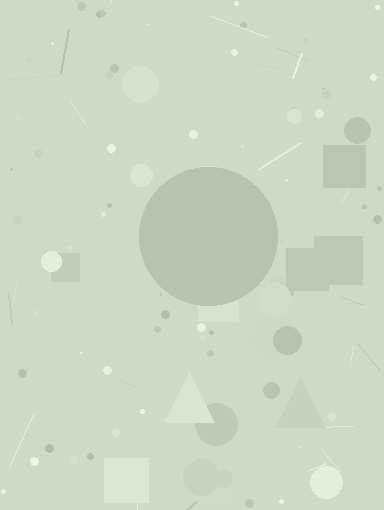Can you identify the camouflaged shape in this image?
The camouflaged shape is a circle.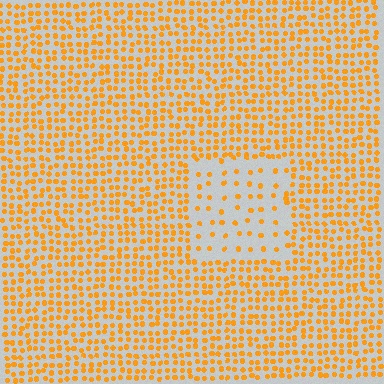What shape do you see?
I see a rectangle.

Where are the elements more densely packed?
The elements are more densely packed outside the rectangle boundary.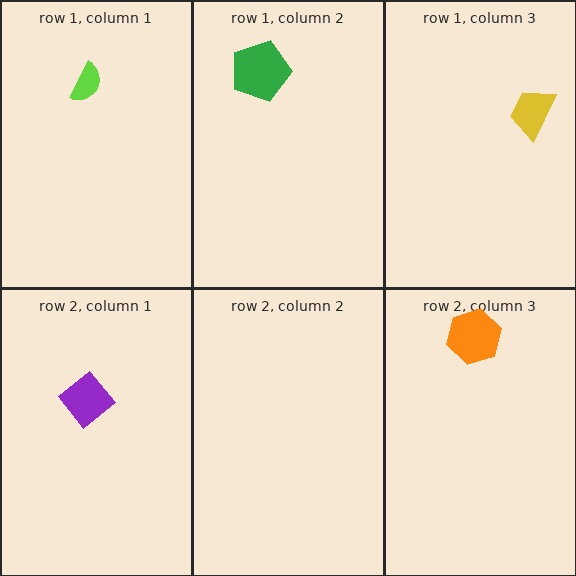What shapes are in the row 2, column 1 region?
The purple diamond.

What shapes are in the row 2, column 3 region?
The orange hexagon.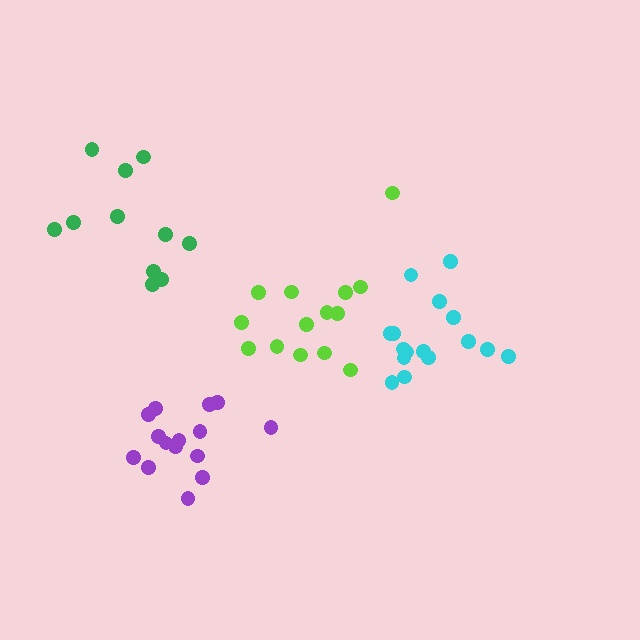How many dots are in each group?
Group 1: 14 dots, Group 2: 11 dots, Group 3: 16 dots, Group 4: 15 dots (56 total).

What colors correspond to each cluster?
The clusters are colored: lime, green, cyan, purple.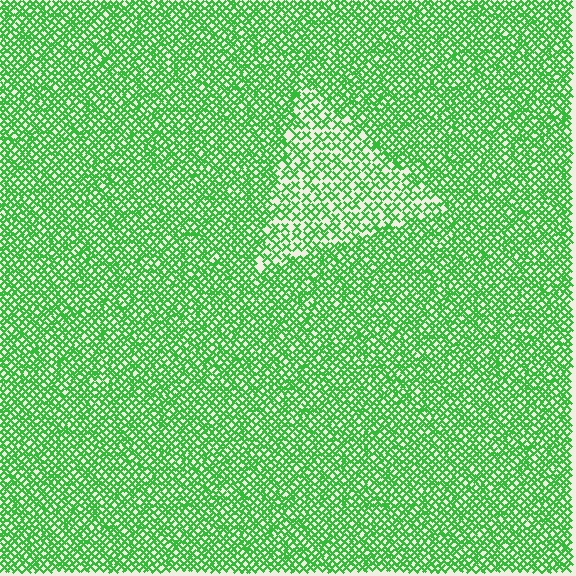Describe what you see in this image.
The image contains small green elements arranged at two different densities. A triangle-shaped region is visible where the elements are less densely packed than the surrounding area.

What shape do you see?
I see a triangle.